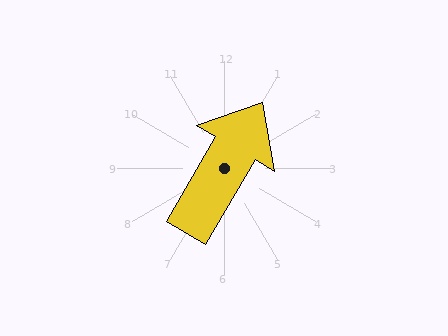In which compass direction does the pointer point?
Northeast.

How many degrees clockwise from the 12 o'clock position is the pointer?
Approximately 30 degrees.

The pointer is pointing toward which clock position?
Roughly 1 o'clock.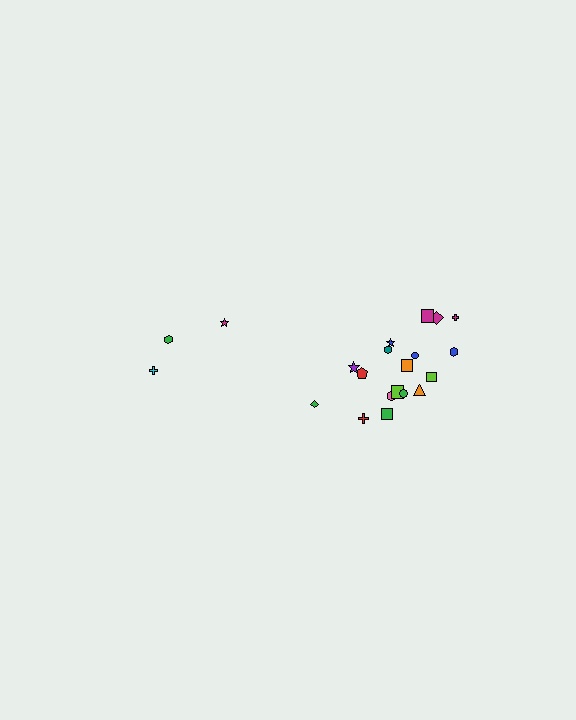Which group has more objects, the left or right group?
The right group.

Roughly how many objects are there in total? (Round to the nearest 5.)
Roughly 20 objects in total.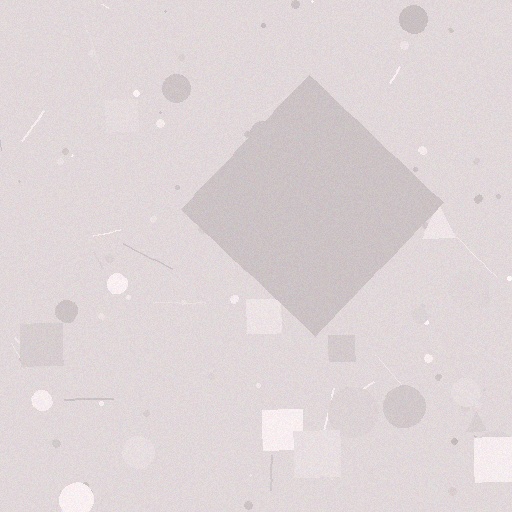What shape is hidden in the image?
A diamond is hidden in the image.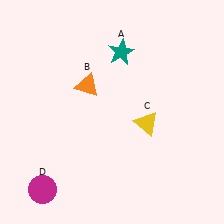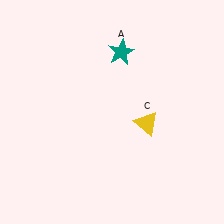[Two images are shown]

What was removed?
The magenta circle (D), the orange triangle (B) were removed in Image 2.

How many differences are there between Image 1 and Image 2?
There are 2 differences between the two images.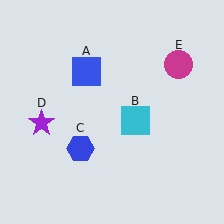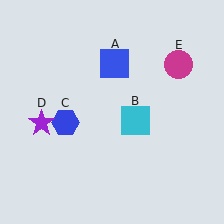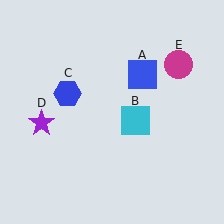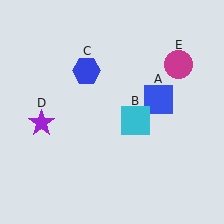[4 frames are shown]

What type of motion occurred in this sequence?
The blue square (object A), blue hexagon (object C) rotated clockwise around the center of the scene.